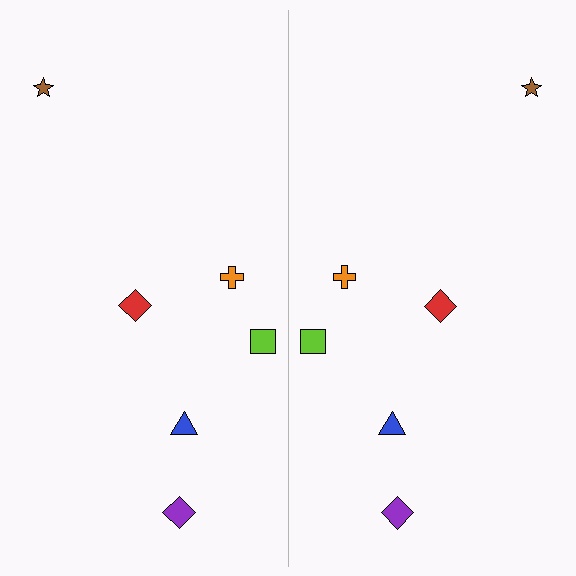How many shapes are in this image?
There are 12 shapes in this image.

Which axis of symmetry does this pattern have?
The pattern has a vertical axis of symmetry running through the center of the image.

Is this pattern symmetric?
Yes, this pattern has bilateral (reflection) symmetry.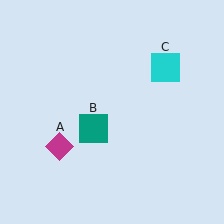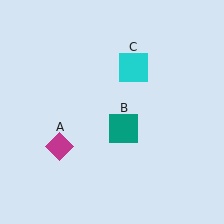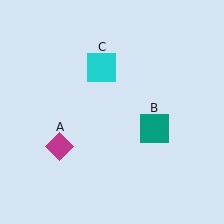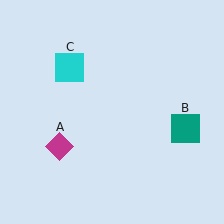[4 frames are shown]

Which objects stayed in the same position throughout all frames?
Magenta diamond (object A) remained stationary.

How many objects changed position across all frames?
2 objects changed position: teal square (object B), cyan square (object C).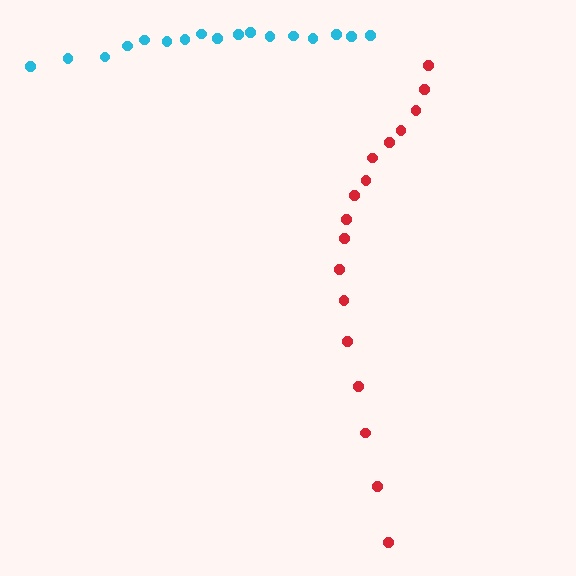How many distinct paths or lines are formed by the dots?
There are 2 distinct paths.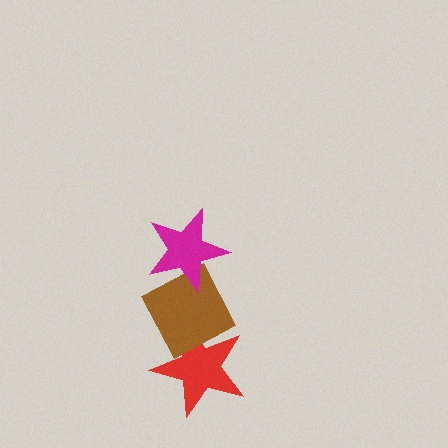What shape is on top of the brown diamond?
The magenta star is on top of the brown diamond.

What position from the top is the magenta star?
The magenta star is 1st from the top.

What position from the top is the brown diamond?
The brown diamond is 2nd from the top.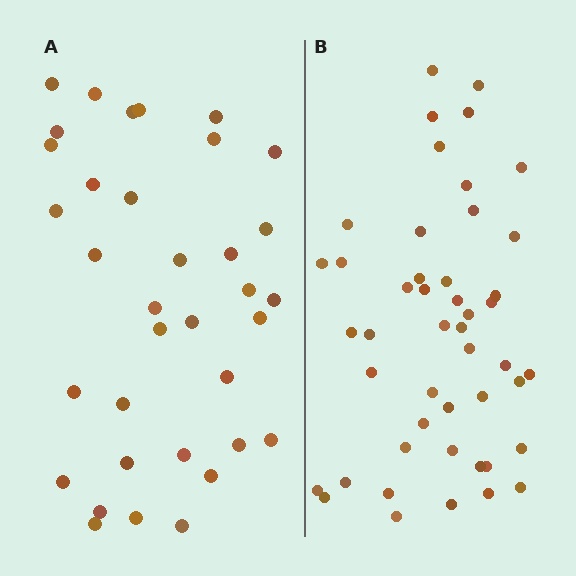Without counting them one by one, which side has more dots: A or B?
Region B (the right region) has more dots.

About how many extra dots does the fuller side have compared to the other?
Region B has roughly 12 or so more dots than region A.